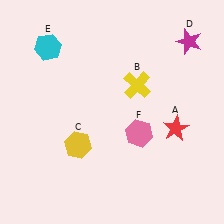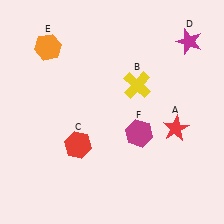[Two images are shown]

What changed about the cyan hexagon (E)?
In Image 1, E is cyan. In Image 2, it changed to orange.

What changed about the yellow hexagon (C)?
In Image 1, C is yellow. In Image 2, it changed to red.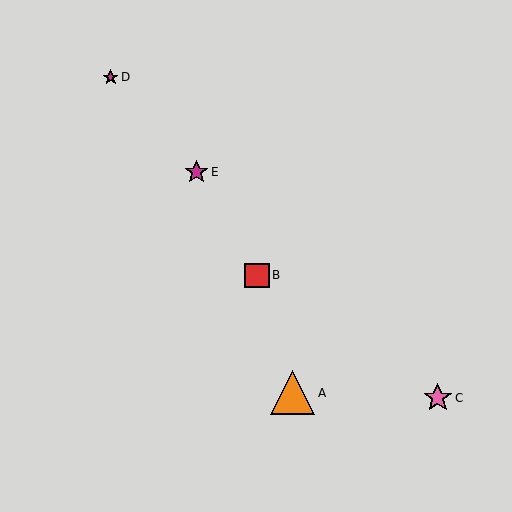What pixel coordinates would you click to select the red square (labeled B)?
Click at (257, 275) to select the red square B.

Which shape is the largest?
The orange triangle (labeled A) is the largest.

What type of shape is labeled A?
Shape A is an orange triangle.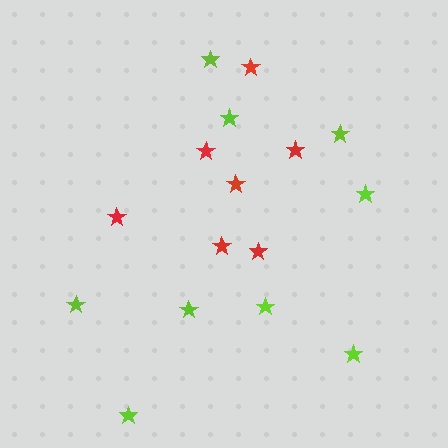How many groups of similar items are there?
There are 2 groups: one group of red stars (7) and one group of lime stars (9).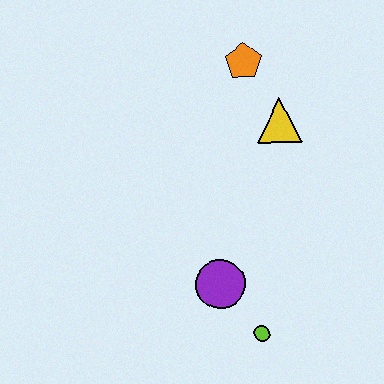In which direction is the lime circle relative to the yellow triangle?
The lime circle is below the yellow triangle.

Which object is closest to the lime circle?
The purple circle is closest to the lime circle.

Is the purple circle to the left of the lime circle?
Yes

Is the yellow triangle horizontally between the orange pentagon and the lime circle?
No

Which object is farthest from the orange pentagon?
The lime circle is farthest from the orange pentagon.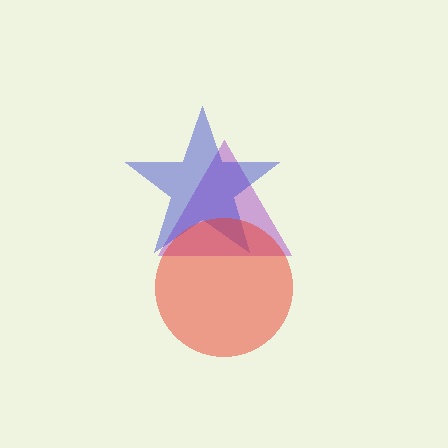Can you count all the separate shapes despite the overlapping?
Yes, there are 3 separate shapes.